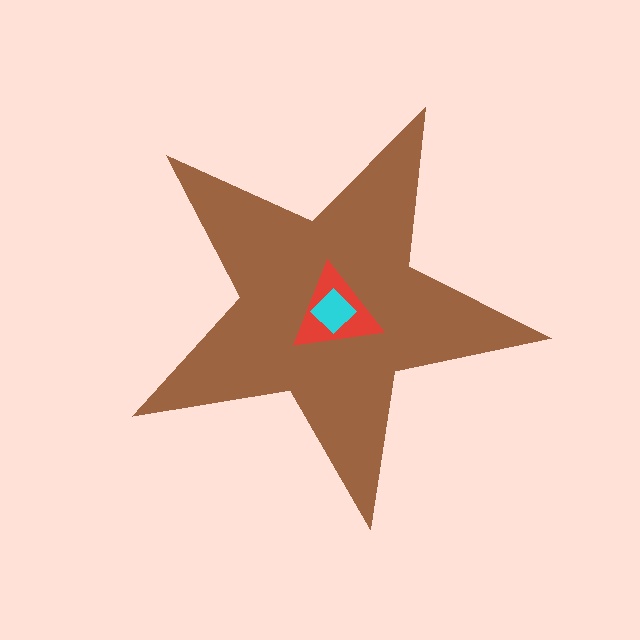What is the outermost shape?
The brown star.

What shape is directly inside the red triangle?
The cyan diamond.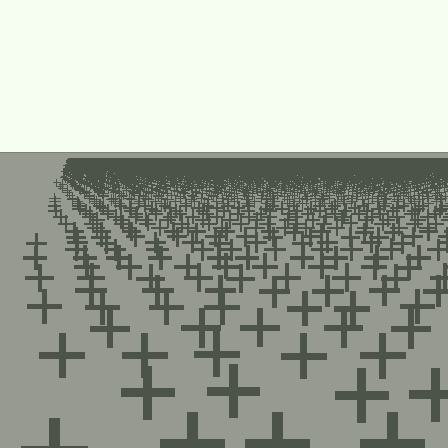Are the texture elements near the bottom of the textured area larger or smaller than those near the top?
Larger. Near the bottom, elements are closer to the viewer and appear at a bigger on-screen size.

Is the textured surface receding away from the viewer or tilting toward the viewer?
The surface is receding away from the viewer. Texture elements get smaller and denser toward the top.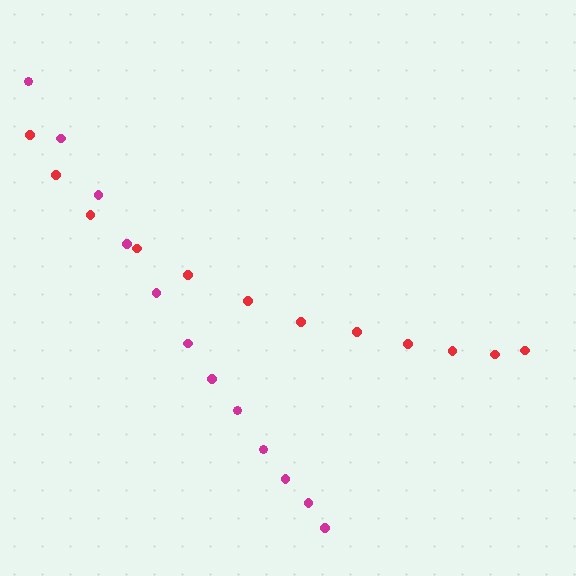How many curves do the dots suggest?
There are 2 distinct paths.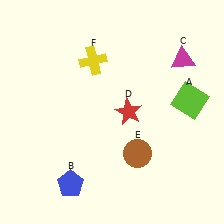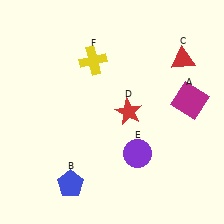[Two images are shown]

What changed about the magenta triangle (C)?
In Image 1, C is magenta. In Image 2, it changed to red.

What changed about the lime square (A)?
In Image 1, A is lime. In Image 2, it changed to magenta.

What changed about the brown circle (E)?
In Image 1, E is brown. In Image 2, it changed to purple.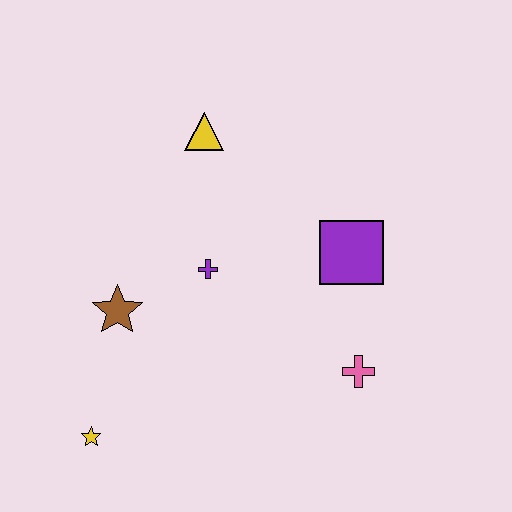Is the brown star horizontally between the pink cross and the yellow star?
Yes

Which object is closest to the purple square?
The pink cross is closest to the purple square.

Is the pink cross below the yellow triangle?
Yes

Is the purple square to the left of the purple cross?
No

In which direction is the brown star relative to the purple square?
The brown star is to the left of the purple square.